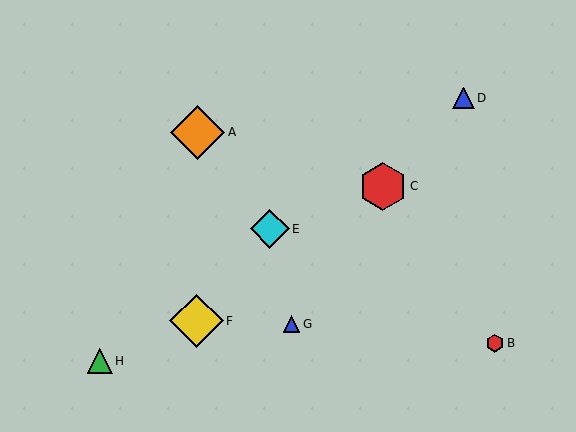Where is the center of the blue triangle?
The center of the blue triangle is at (464, 98).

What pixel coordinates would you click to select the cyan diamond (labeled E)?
Click at (270, 229) to select the cyan diamond E.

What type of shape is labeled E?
Shape E is a cyan diamond.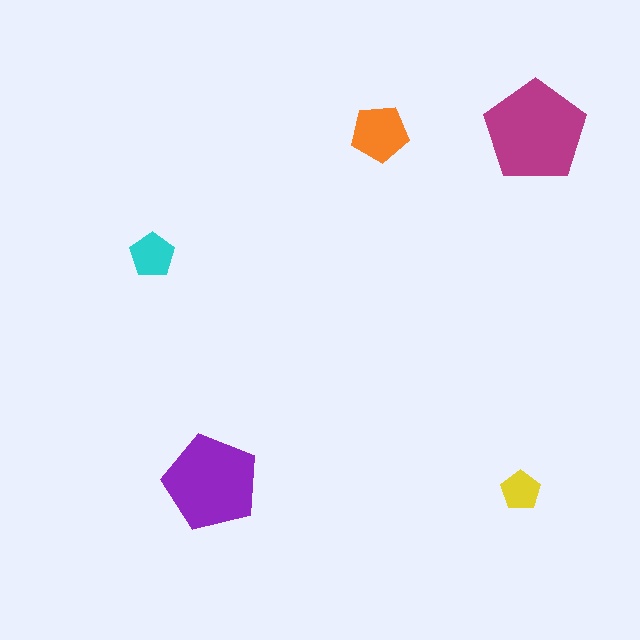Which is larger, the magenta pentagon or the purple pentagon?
The magenta one.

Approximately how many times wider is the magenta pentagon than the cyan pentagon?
About 2.5 times wider.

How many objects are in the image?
There are 5 objects in the image.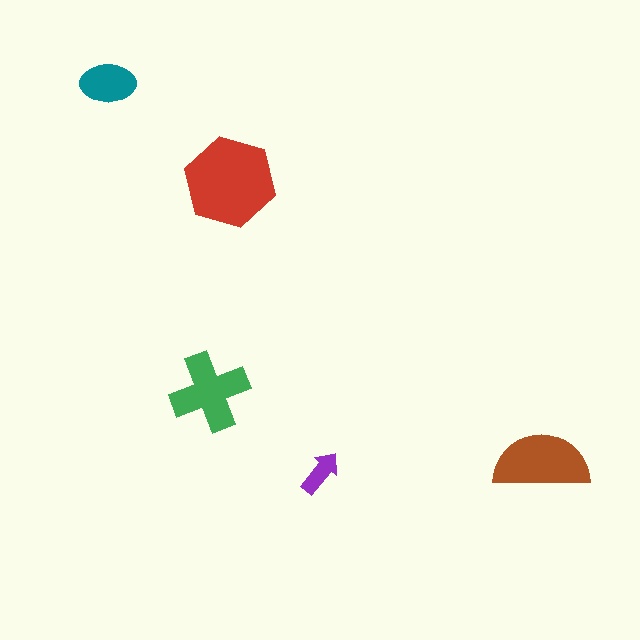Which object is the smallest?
The purple arrow.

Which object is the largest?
The red hexagon.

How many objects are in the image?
There are 5 objects in the image.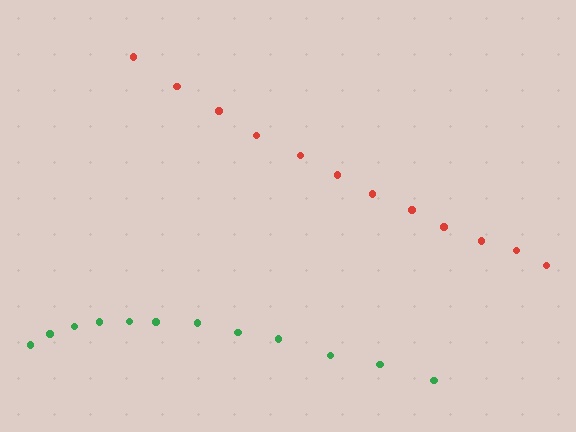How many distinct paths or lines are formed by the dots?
There are 2 distinct paths.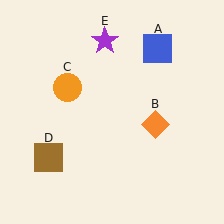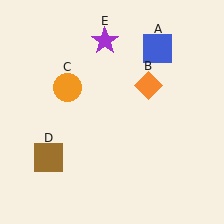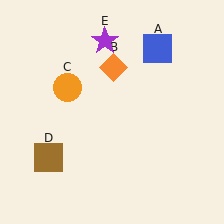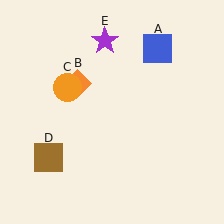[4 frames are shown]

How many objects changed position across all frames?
1 object changed position: orange diamond (object B).